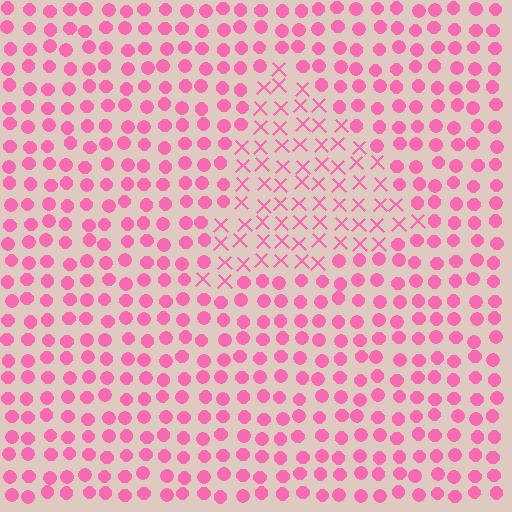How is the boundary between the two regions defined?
The boundary is defined by a change in element shape: X marks inside vs. circles outside. All elements share the same color and spacing.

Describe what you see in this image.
The image is filled with small pink elements arranged in a uniform grid. A triangle-shaped region contains X marks, while the surrounding area contains circles. The boundary is defined purely by the change in element shape.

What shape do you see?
I see a triangle.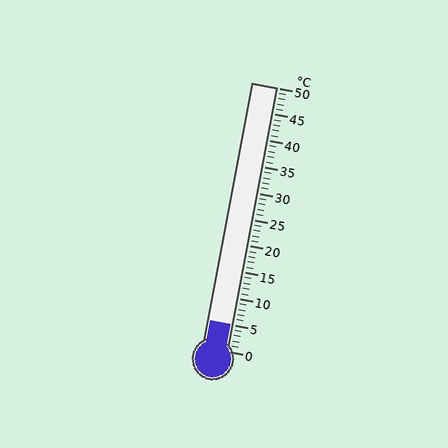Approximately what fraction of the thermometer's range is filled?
The thermometer is filled to approximately 10% of its range.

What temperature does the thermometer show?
The thermometer shows approximately 5°C.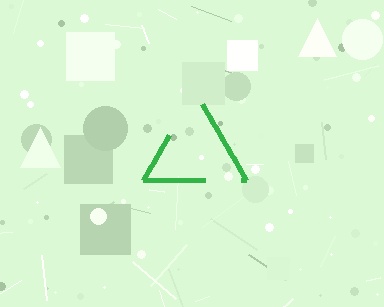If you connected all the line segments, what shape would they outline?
They would outline a triangle.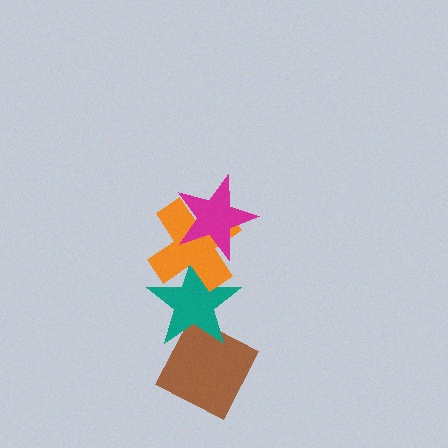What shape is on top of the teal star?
The orange cross is on top of the teal star.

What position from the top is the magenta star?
The magenta star is 1st from the top.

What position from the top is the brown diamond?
The brown diamond is 4th from the top.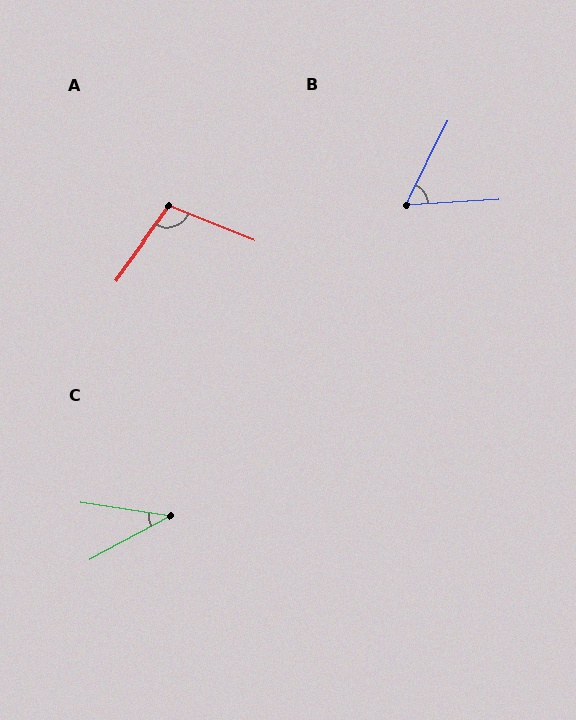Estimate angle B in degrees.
Approximately 60 degrees.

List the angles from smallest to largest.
C (37°), B (60°), A (104°).